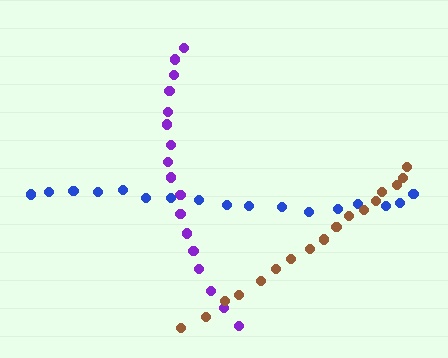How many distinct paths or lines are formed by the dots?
There are 3 distinct paths.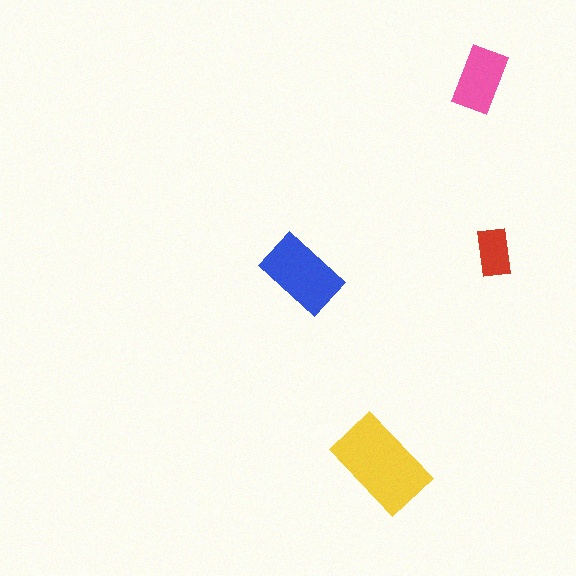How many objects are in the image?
There are 4 objects in the image.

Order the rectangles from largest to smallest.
the yellow one, the blue one, the pink one, the red one.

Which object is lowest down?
The yellow rectangle is bottommost.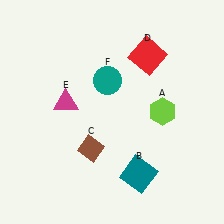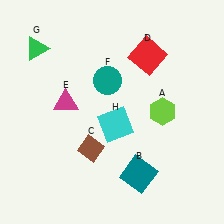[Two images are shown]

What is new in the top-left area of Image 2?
A green triangle (G) was added in the top-left area of Image 2.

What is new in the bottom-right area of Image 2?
A cyan square (H) was added in the bottom-right area of Image 2.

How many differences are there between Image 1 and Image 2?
There are 2 differences between the two images.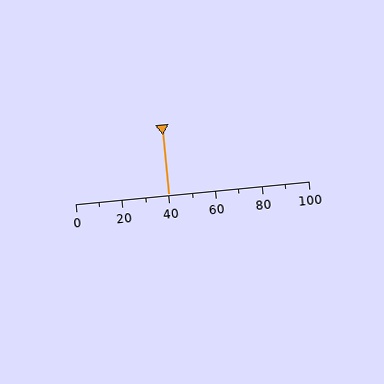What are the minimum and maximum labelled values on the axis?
The axis runs from 0 to 100.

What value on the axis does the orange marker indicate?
The marker indicates approximately 40.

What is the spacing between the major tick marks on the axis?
The major ticks are spaced 20 apart.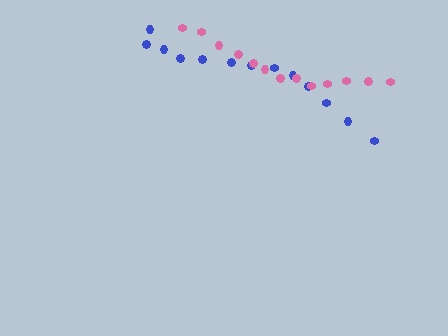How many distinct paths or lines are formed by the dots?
There are 2 distinct paths.